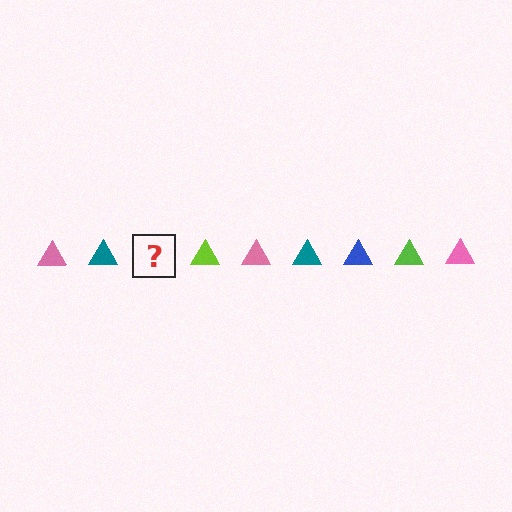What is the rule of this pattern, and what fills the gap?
The rule is that the pattern cycles through pink, teal, blue, lime triangles. The gap should be filled with a blue triangle.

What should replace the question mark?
The question mark should be replaced with a blue triangle.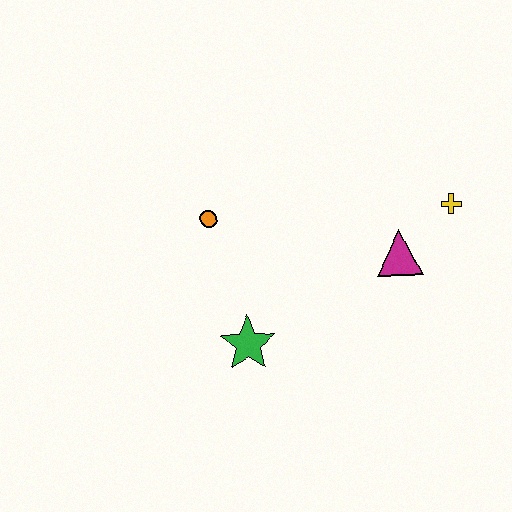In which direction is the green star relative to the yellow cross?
The green star is to the left of the yellow cross.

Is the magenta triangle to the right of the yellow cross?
No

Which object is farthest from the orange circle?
The yellow cross is farthest from the orange circle.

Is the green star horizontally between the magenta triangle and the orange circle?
Yes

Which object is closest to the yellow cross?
The magenta triangle is closest to the yellow cross.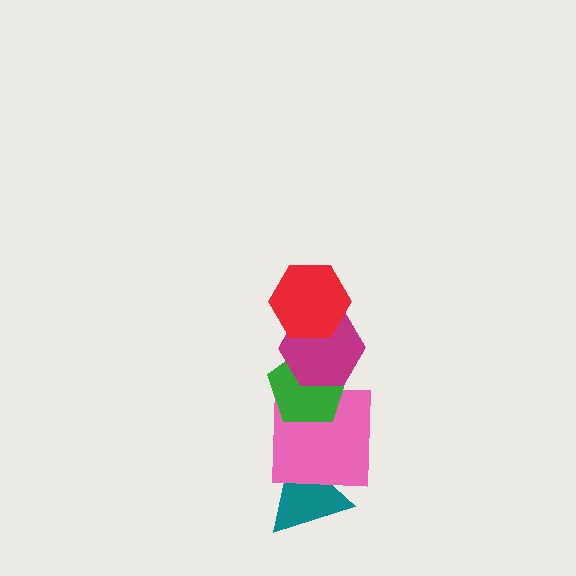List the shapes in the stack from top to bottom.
From top to bottom: the red hexagon, the magenta hexagon, the green pentagon, the pink square, the teal triangle.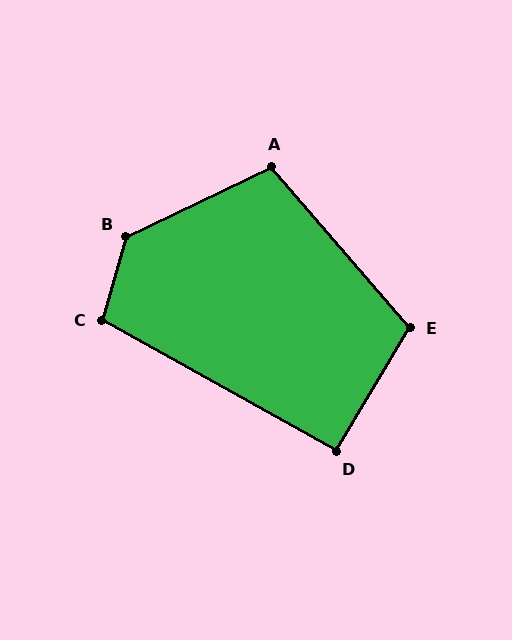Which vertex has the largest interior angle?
B, at approximately 132 degrees.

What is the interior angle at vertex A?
Approximately 105 degrees (obtuse).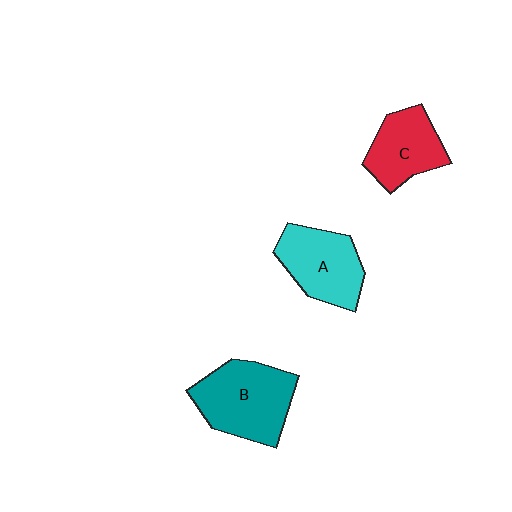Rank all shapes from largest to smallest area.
From largest to smallest: B (teal), A (cyan), C (red).